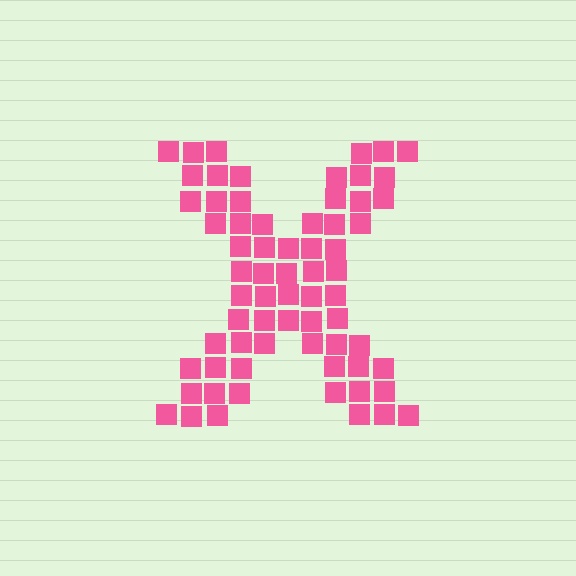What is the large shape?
The large shape is the letter X.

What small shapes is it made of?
It is made of small squares.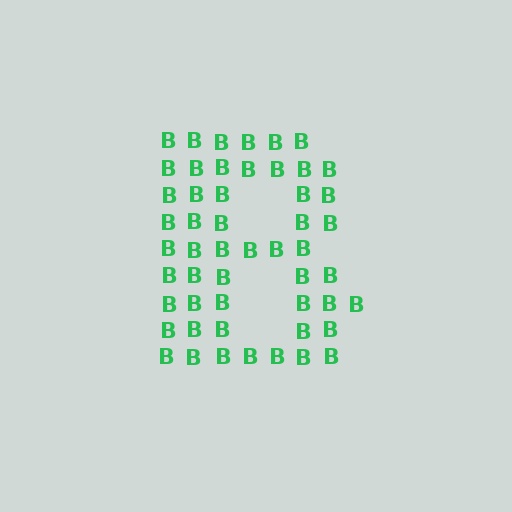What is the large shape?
The large shape is the letter B.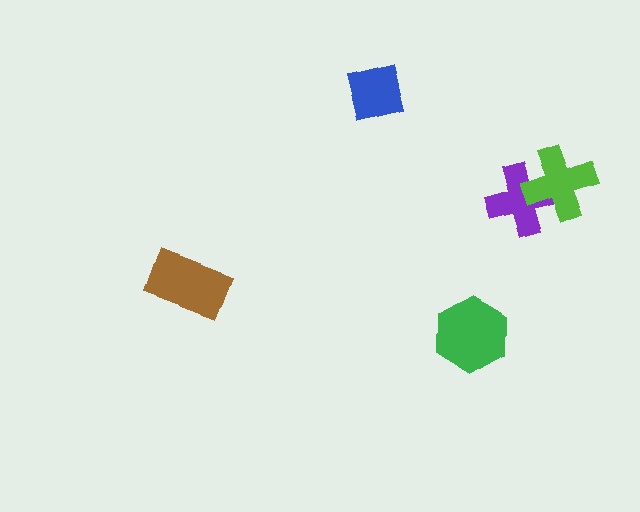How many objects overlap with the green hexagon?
0 objects overlap with the green hexagon.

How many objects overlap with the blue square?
0 objects overlap with the blue square.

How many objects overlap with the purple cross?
1 object overlaps with the purple cross.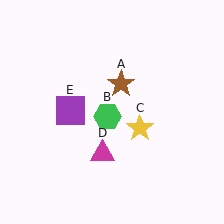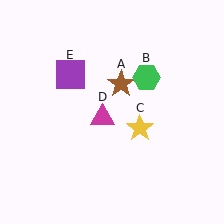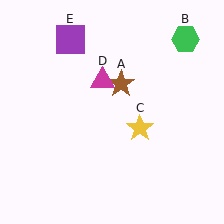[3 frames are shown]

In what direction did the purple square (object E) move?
The purple square (object E) moved up.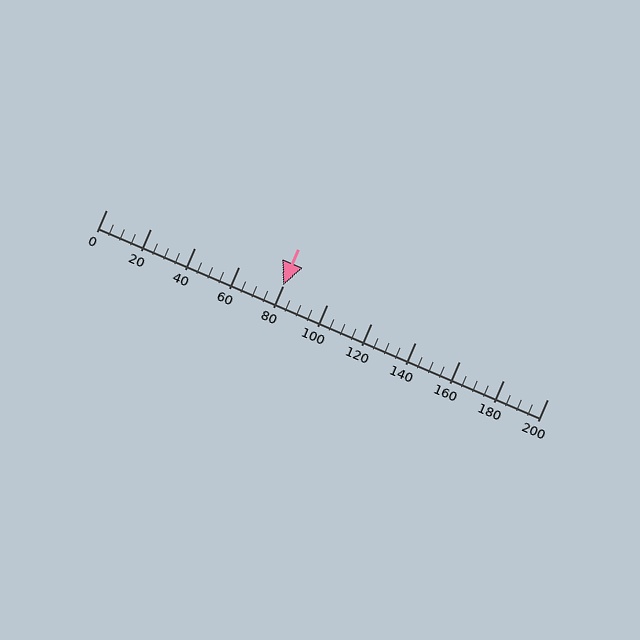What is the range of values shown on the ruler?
The ruler shows values from 0 to 200.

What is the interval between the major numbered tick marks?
The major tick marks are spaced 20 units apart.